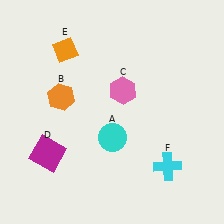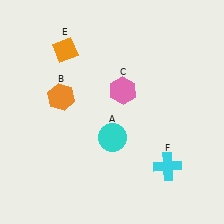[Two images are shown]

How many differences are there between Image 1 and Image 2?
There is 1 difference between the two images.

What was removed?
The magenta square (D) was removed in Image 2.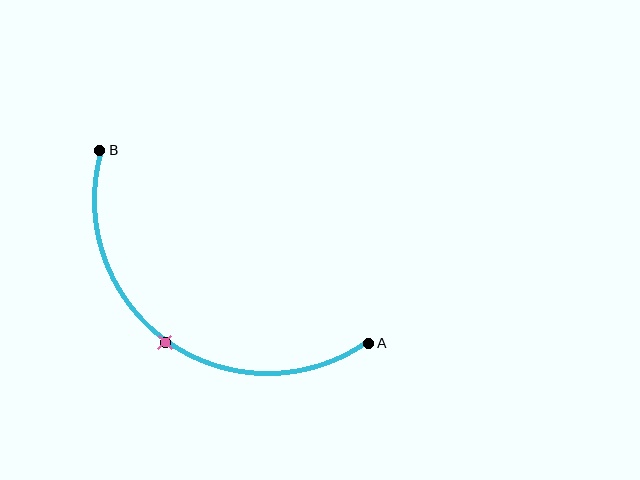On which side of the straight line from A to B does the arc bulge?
The arc bulges below and to the left of the straight line connecting A and B.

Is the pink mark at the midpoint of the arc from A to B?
Yes. The pink mark lies on the arc at equal arc-length from both A and B — it is the arc midpoint.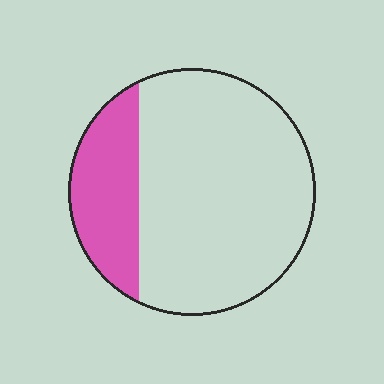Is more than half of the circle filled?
No.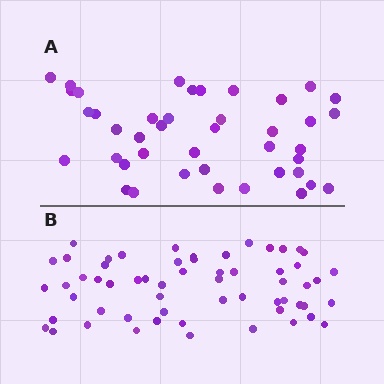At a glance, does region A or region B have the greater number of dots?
Region B (the bottom region) has more dots.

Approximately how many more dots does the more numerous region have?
Region B has approximately 15 more dots than region A.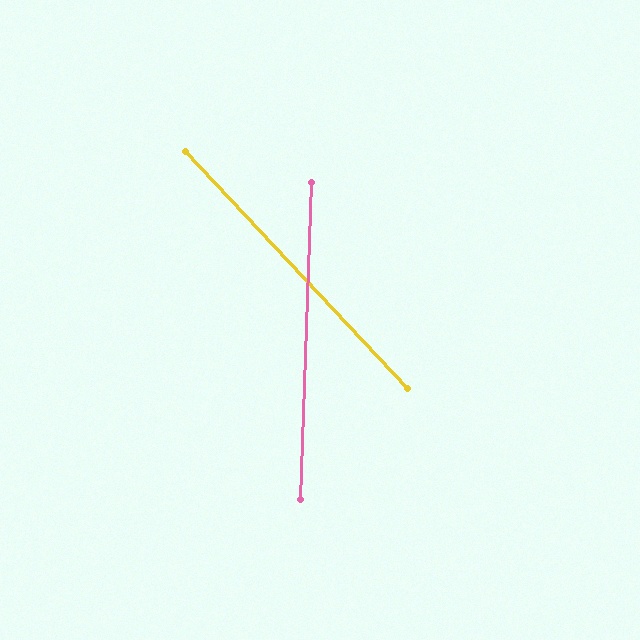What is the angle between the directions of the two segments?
Approximately 45 degrees.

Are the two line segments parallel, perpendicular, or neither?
Neither parallel nor perpendicular — they differ by about 45°.